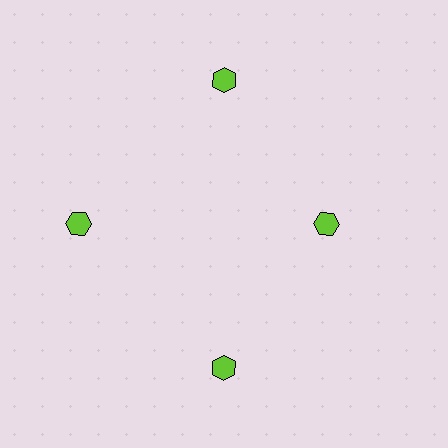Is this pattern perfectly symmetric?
No. The 4 lime hexagons are arranged in a ring, but one element near the 3 o'clock position is pulled inward toward the center, breaking the 4-fold rotational symmetry.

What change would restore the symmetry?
The symmetry would be restored by moving it outward, back onto the ring so that all 4 hexagons sit at equal angles and equal distance from the center.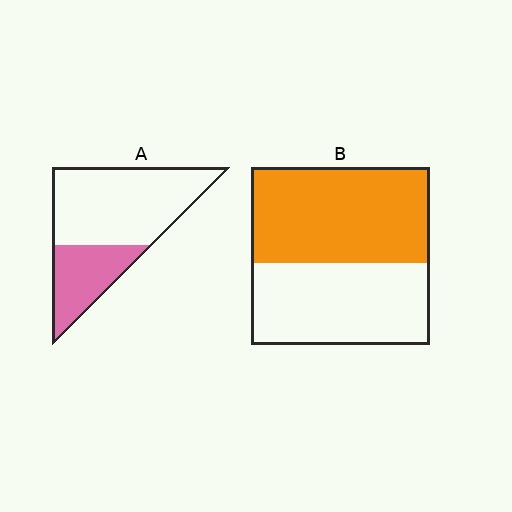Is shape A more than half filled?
No.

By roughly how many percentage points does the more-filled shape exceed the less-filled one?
By roughly 20 percentage points (B over A).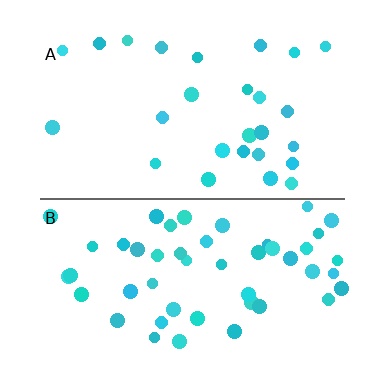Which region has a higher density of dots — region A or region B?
B (the bottom).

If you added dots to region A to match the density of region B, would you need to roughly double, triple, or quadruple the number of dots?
Approximately double.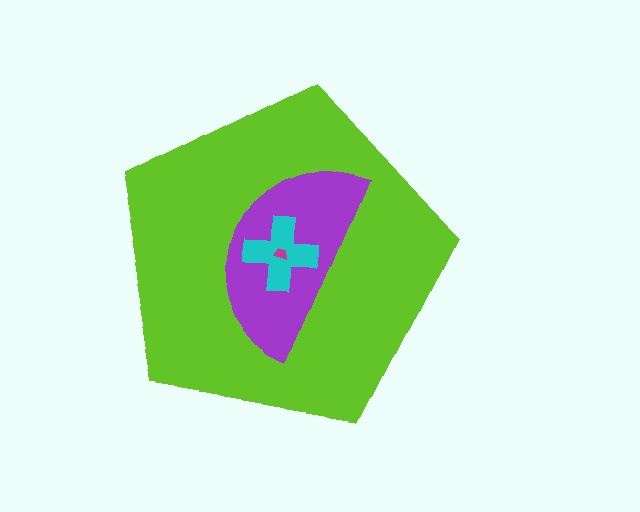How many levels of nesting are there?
4.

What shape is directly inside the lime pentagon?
The purple semicircle.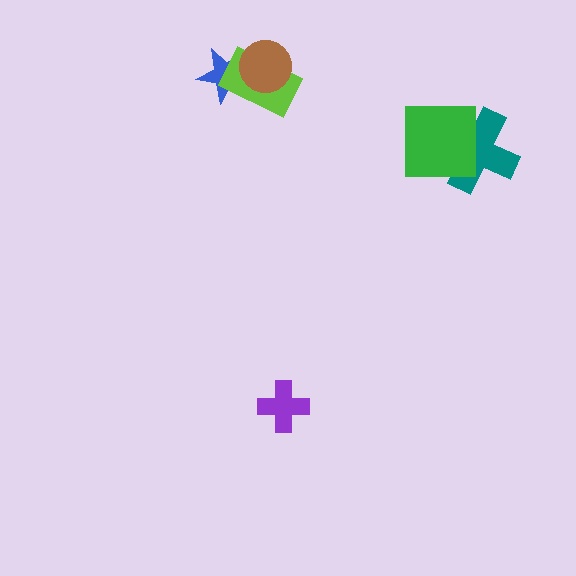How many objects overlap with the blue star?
2 objects overlap with the blue star.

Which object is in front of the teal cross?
The green square is in front of the teal cross.